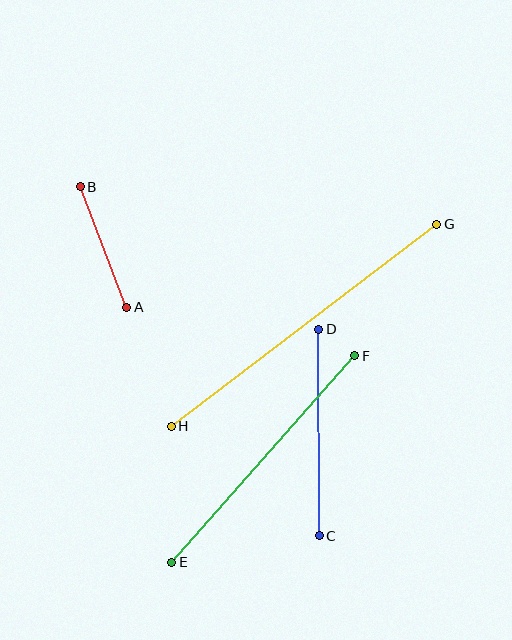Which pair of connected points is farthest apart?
Points G and H are farthest apart.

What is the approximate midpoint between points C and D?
The midpoint is at approximately (319, 432) pixels.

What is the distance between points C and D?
The distance is approximately 207 pixels.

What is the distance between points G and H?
The distance is approximately 334 pixels.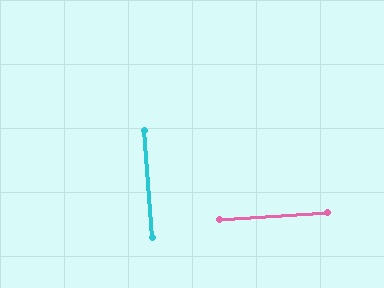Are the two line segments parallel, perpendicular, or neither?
Perpendicular — they meet at approximately 89°.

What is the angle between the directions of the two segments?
Approximately 89 degrees.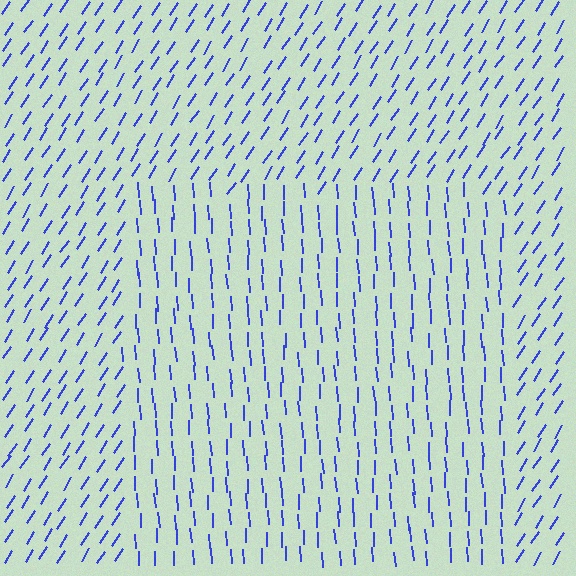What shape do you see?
I see a rectangle.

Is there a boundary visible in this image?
Yes, there is a texture boundary formed by a change in line orientation.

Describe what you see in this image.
The image is filled with small blue line segments. A rectangle region in the image has lines oriented differently from the surrounding lines, creating a visible texture boundary.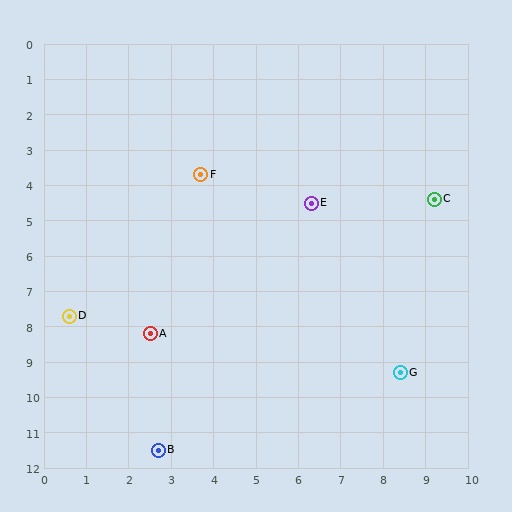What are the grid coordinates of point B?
Point B is at approximately (2.7, 11.5).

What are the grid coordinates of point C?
Point C is at approximately (9.2, 4.4).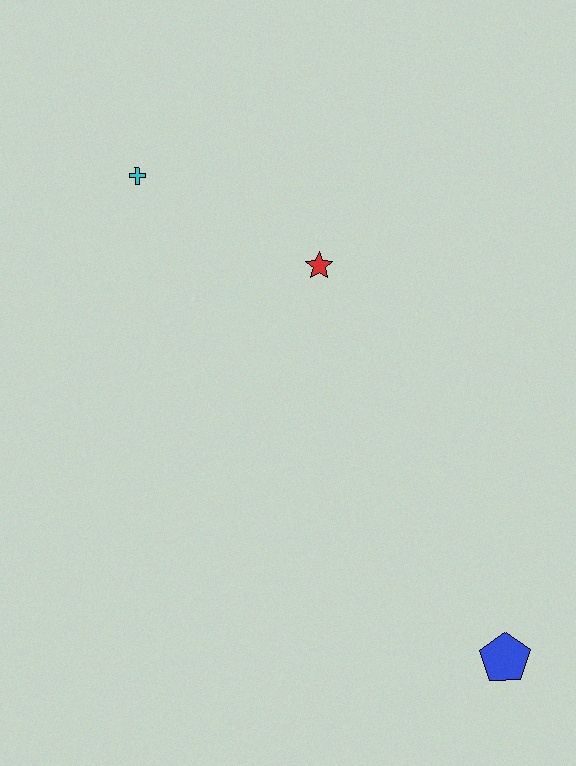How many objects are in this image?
There are 3 objects.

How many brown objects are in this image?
There are no brown objects.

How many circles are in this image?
There are no circles.